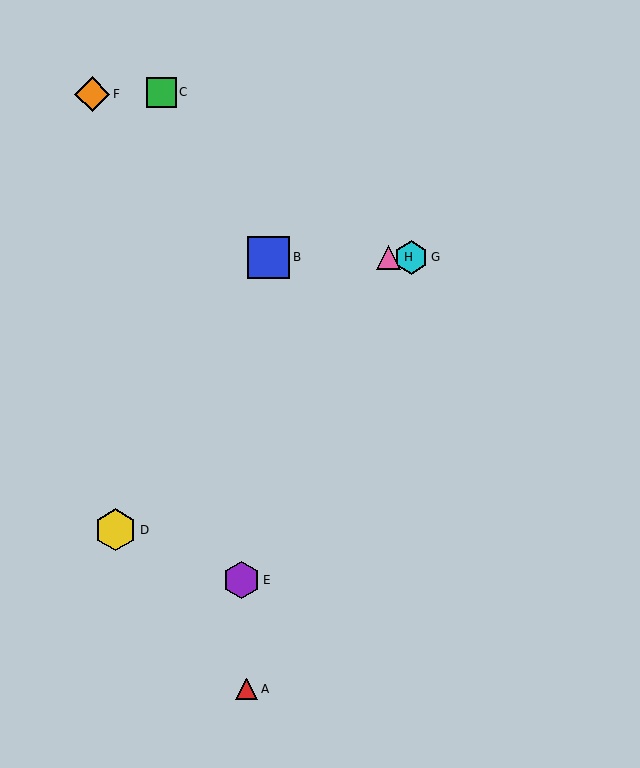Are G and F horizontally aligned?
No, G is at y≈257 and F is at y≈94.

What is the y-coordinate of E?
Object E is at y≈580.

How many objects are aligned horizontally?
3 objects (B, G, H) are aligned horizontally.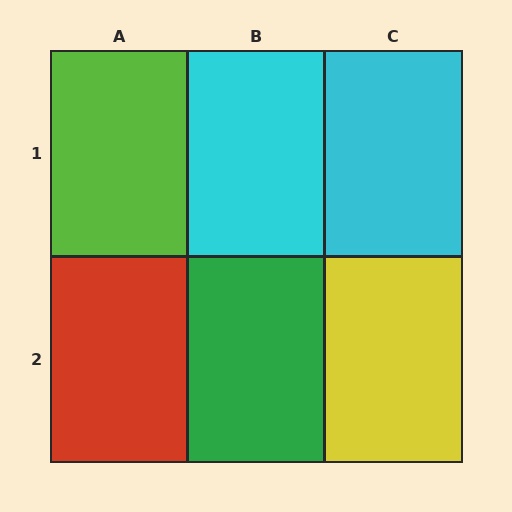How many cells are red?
1 cell is red.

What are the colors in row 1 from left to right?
Lime, cyan, cyan.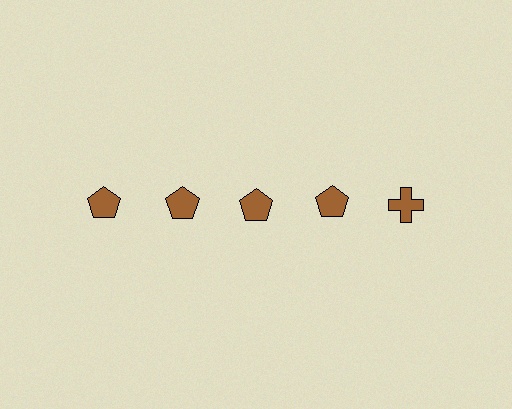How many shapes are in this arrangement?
There are 5 shapes arranged in a grid pattern.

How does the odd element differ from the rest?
It has a different shape: cross instead of pentagon.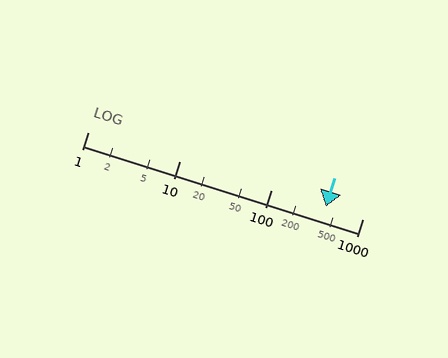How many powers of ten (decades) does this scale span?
The scale spans 3 decades, from 1 to 1000.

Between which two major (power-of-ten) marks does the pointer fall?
The pointer is between 100 and 1000.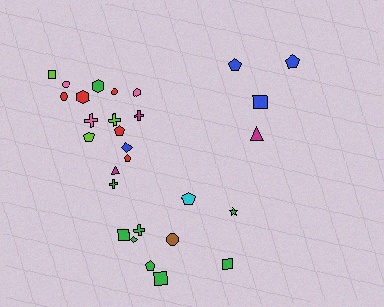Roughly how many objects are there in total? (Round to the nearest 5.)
Roughly 30 objects in total.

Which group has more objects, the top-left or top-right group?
The top-left group.